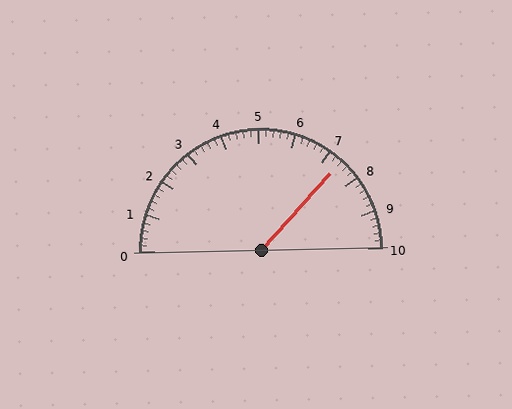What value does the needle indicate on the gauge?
The needle indicates approximately 7.4.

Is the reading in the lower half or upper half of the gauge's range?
The reading is in the upper half of the range (0 to 10).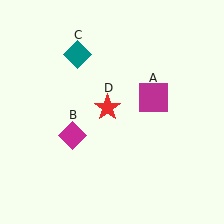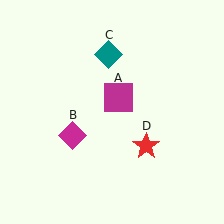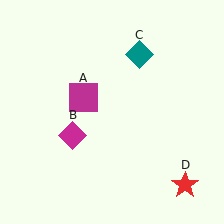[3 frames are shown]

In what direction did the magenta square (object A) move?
The magenta square (object A) moved left.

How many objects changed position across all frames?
3 objects changed position: magenta square (object A), teal diamond (object C), red star (object D).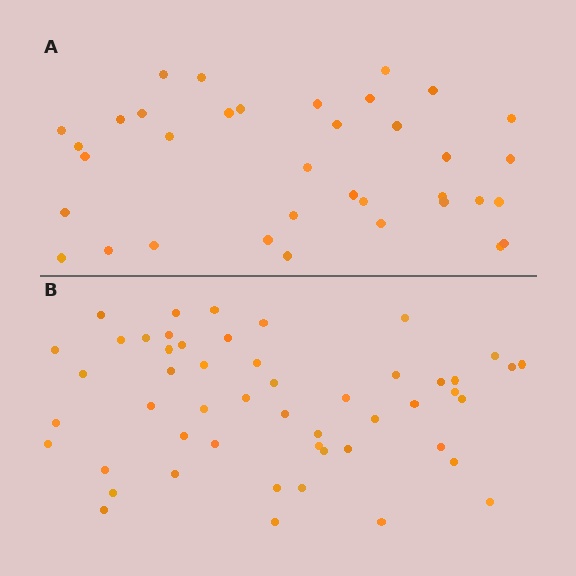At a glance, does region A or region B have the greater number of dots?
Region B (the bottom region) has more dots.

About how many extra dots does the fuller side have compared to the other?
Region B has approximately 15 more dots than region A.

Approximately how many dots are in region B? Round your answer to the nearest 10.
About 50 dots. (The exact count is 51, which rounds to 50.)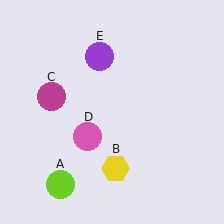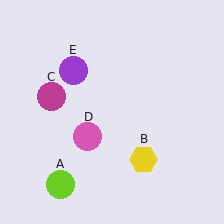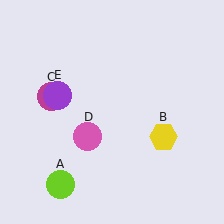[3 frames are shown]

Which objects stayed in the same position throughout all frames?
Lime circle (object A) and magenta circle (object C) and pink circle (object D) remained stationary.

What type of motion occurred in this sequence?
The yellow hexagon (object B), purple circle (object E) rotated counterclockwise around the center of the scene.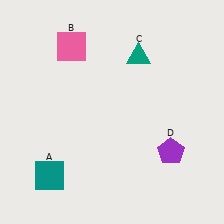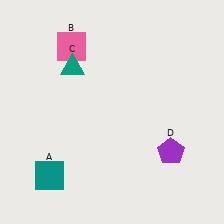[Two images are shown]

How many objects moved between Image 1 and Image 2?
1 object moved between the two images.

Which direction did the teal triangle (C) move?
The teal triangle (C) moved left.